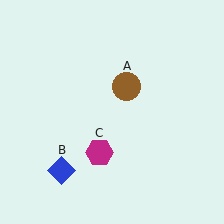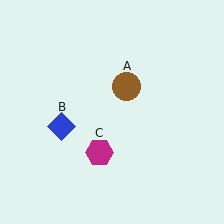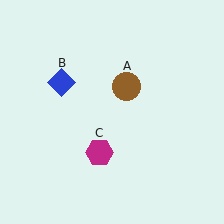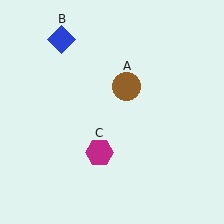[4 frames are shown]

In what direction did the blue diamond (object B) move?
The blue diamond (object B) moved up.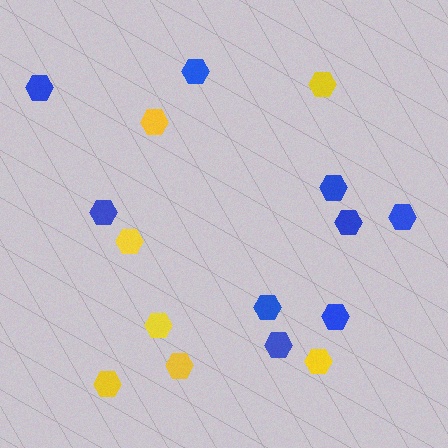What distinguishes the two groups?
There are 2 groups: one group of blue hexagons (9) and one group of yellow hexagons (7).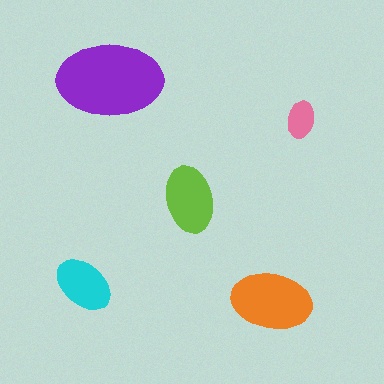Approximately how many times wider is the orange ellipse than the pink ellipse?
About 2 times wider.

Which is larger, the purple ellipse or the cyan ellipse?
The purple one.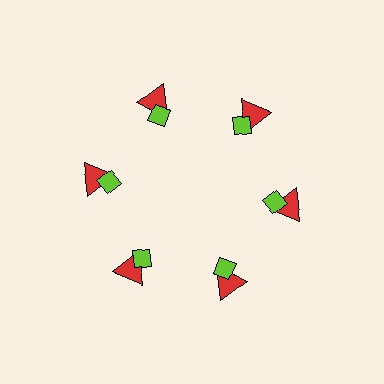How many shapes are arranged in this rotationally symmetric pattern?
There are 12 shapes, arranged in 6 groups of 2.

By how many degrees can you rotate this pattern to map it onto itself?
The pattern maps onto itself every 60 degrees of rotation.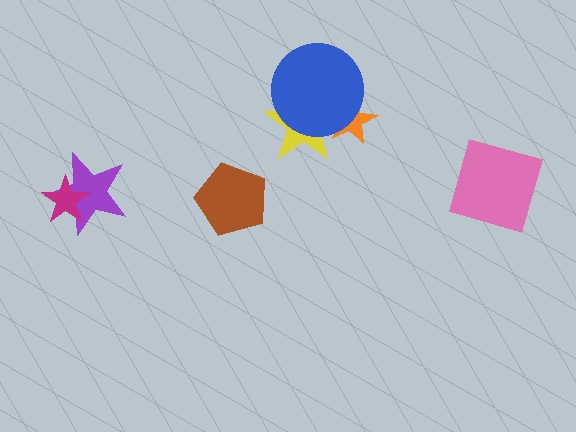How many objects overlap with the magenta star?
1 object overlaps with the magenta star.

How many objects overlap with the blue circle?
2 objects overlap with the blue circle.